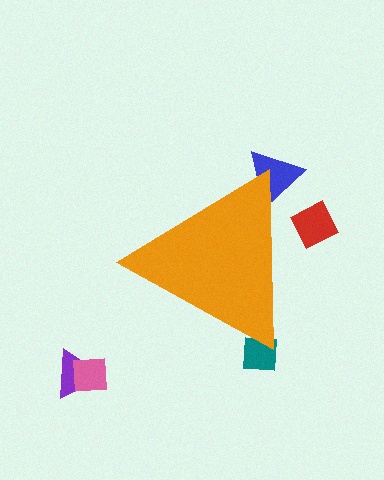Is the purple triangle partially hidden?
No, the purple triangle is fully visible.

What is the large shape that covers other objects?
An orange triangle.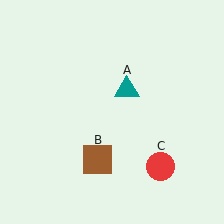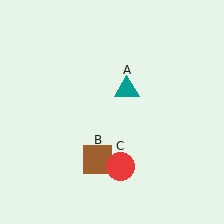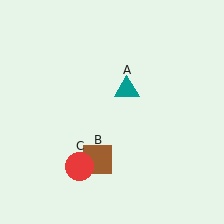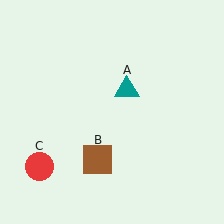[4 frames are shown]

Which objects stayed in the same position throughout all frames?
Teal triangle (object A) and brown square (object B) remained stationary.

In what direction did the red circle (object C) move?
The red circle (object C) moved left.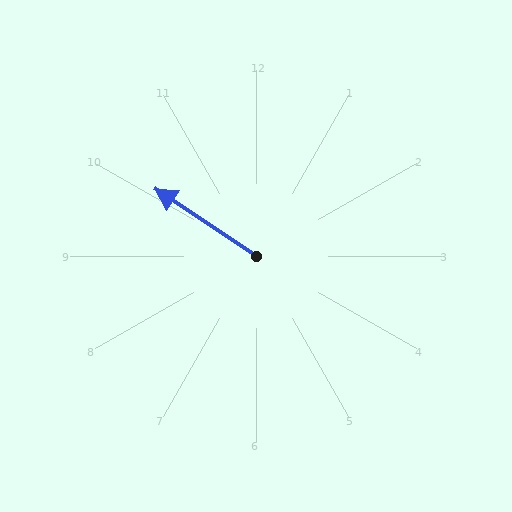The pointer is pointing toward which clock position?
Roughly 10 o'clock.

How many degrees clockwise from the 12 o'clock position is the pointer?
Approximately 304 degrees.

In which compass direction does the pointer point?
Northwest.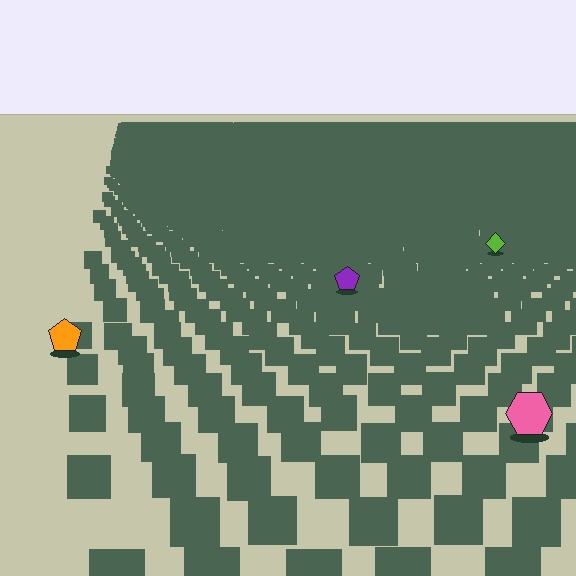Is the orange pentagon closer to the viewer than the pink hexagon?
No. The pink hexagon is closer — you can tell from the texture gradient: the ground texture is coarser near it.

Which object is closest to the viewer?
The pink hexagon is closest. The texture marks near it are larger and more spread out.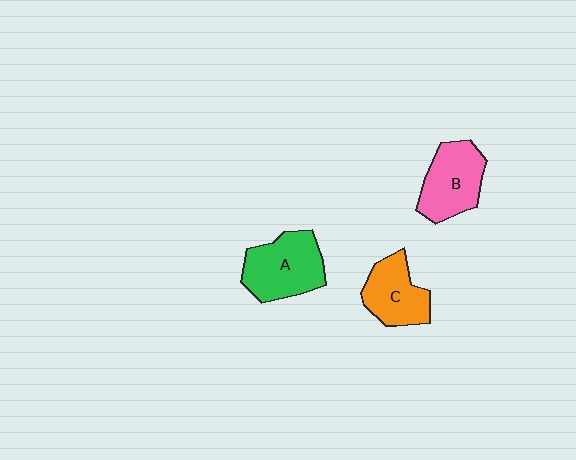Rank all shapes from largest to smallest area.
From largest to smallest: A (green), B (pink), C (orange).